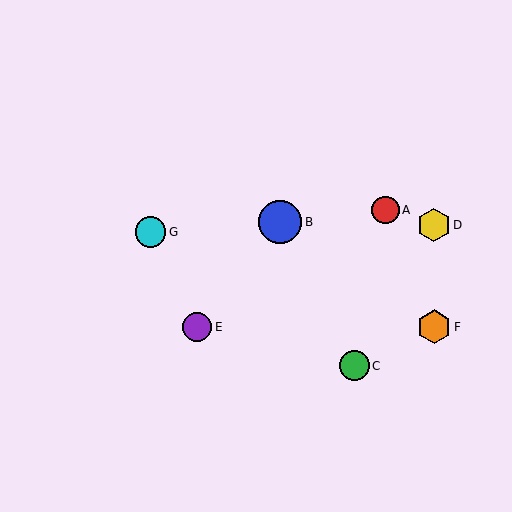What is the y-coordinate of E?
Object E is at y≈327.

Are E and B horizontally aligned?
No, E is at y≈327 and B is at y≈222.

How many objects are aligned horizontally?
2 objects (E, F) are aligned horizontally.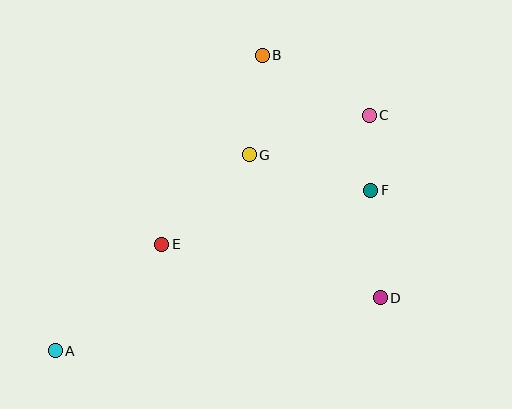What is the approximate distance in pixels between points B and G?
The distance between B and G is approximately 100 pixels.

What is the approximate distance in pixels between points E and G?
The distance between E and G is approximately 125 pixels.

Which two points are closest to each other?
Points C and F are closest to each other.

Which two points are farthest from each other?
Points A and C are farthest from each other.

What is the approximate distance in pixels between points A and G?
The distance between A and G is approximately 276 pixels.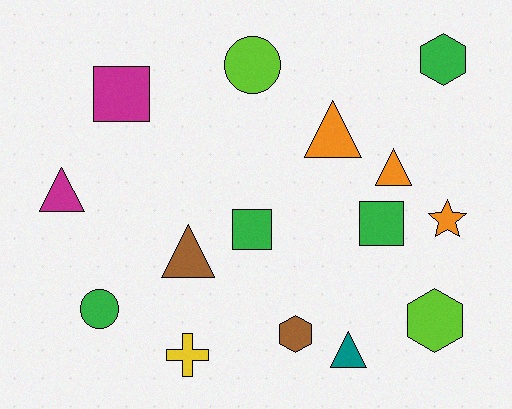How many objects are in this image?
There are 15 objects.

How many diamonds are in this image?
There are no diamonds.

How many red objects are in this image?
There are no red objects.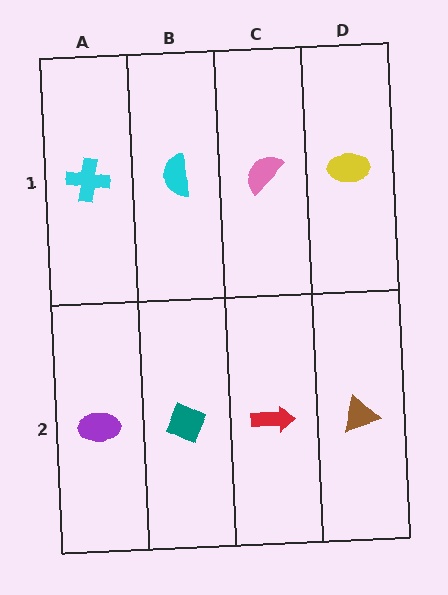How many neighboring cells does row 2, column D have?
2.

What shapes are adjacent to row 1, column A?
A purple ellipse (row 2, column A), a cyan semicircle (row 1, column B).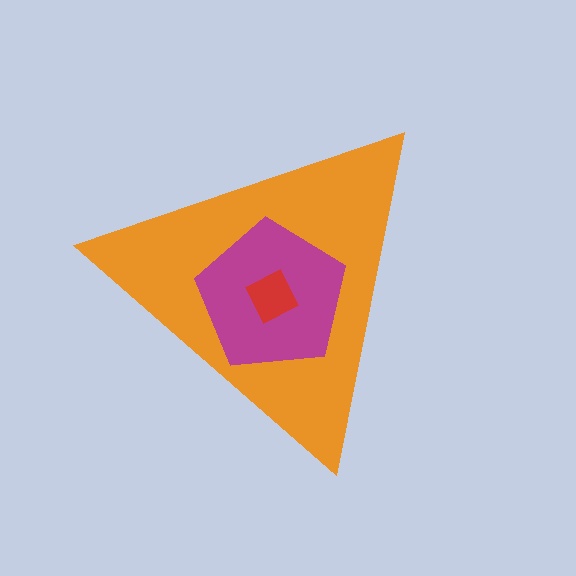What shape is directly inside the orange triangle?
The magenta pentagon.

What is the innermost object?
The red square.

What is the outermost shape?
The orange triangle.